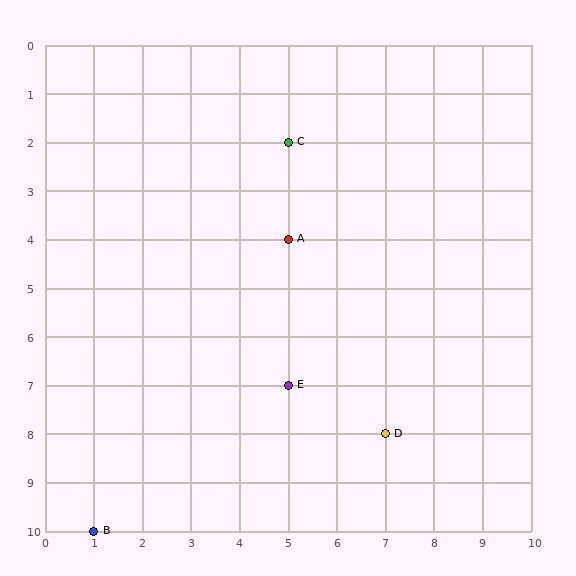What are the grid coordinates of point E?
Point E is at grid coordinates (5, 7).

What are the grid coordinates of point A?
Point A is at grid coordinates (5, 4).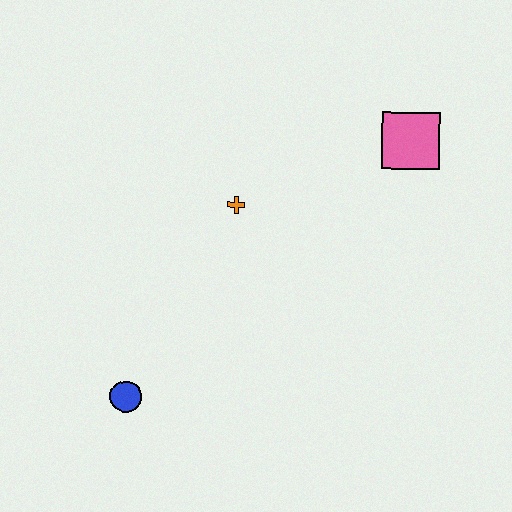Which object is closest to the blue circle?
The orange cross is closest to the blue circle.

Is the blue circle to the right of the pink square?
No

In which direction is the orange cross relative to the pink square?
The orange cross is to the left of the pink square.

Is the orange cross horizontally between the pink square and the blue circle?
Yes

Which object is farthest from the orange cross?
The blue circle is farthest from the orange cross.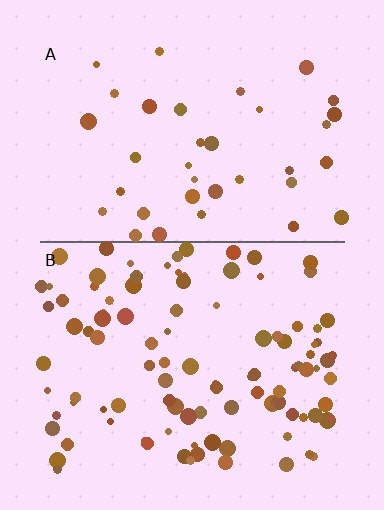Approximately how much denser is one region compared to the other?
Approximately 2.9× — region B over region A.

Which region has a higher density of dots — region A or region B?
B (the bottom).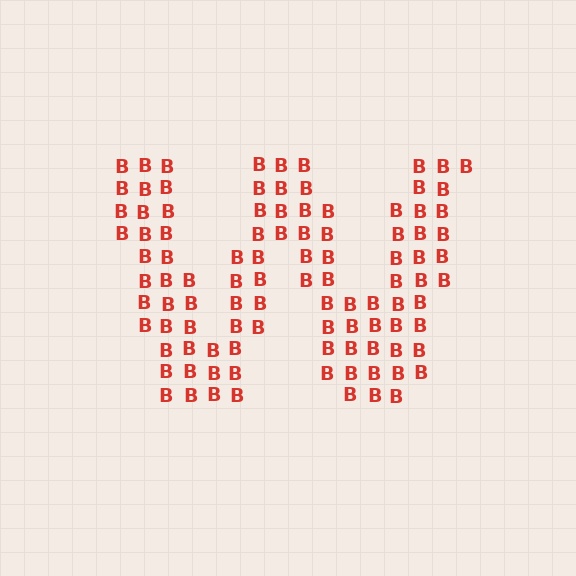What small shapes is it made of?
It is made of small letter B's.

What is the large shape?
The large shape is the letter W.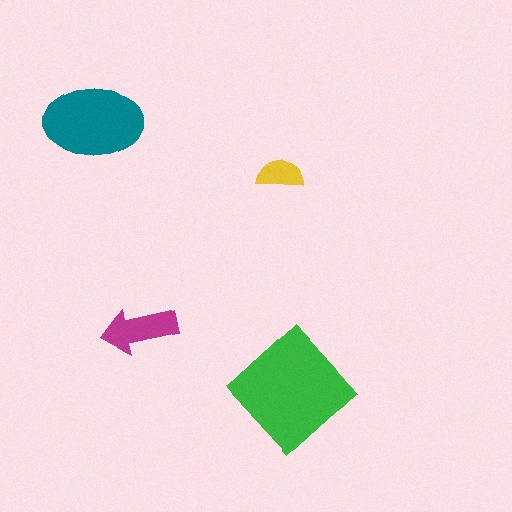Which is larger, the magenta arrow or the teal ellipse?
The teal ellipse.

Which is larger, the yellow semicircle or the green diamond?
The green diamond.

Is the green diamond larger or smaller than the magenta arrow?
Larger.